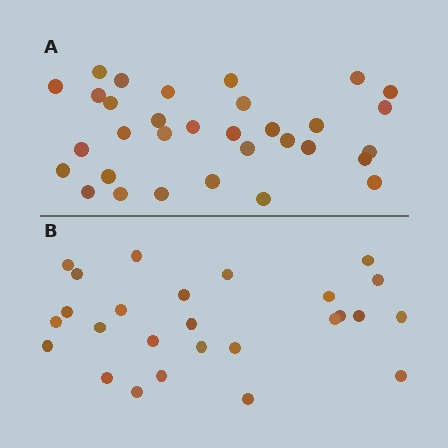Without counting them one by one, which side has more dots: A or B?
Region A (the top region) has more dots.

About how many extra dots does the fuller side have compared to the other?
Region A has about 6 more dots than region B.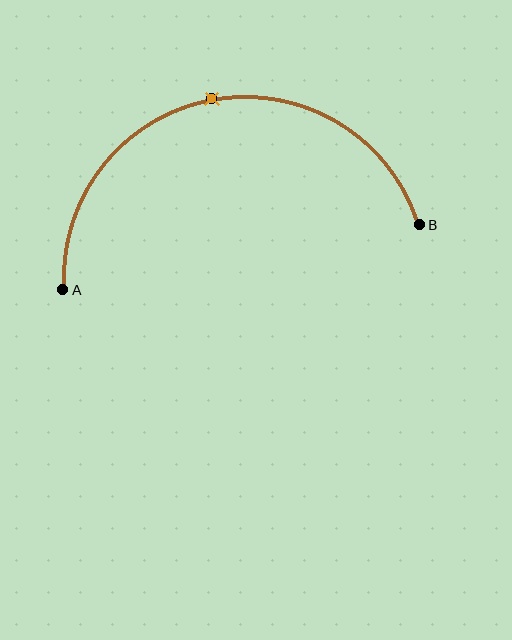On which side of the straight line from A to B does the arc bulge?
The arc bulges above the straight line connecting A and B.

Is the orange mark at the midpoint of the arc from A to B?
Yes. The orange mark lies on the arc at equal arc-length from both A and B — it is the arc midpoint.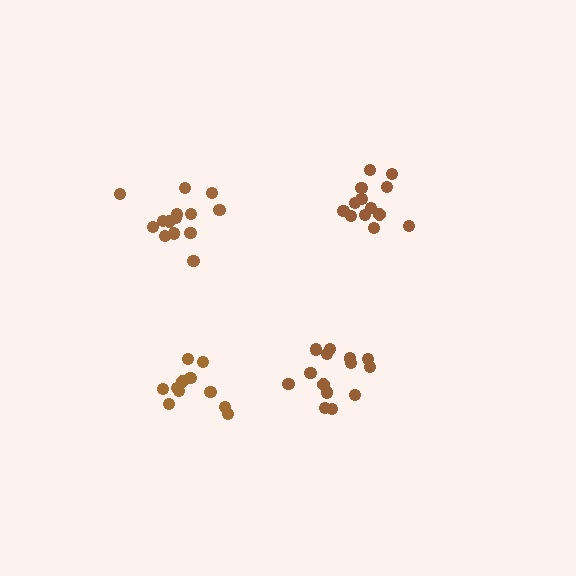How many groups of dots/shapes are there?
There are 4 groups.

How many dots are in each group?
Group 1: 11 dots, Group 2: 14 dots, Group 3: 13 dots, Group 4: 14 dots (52 total).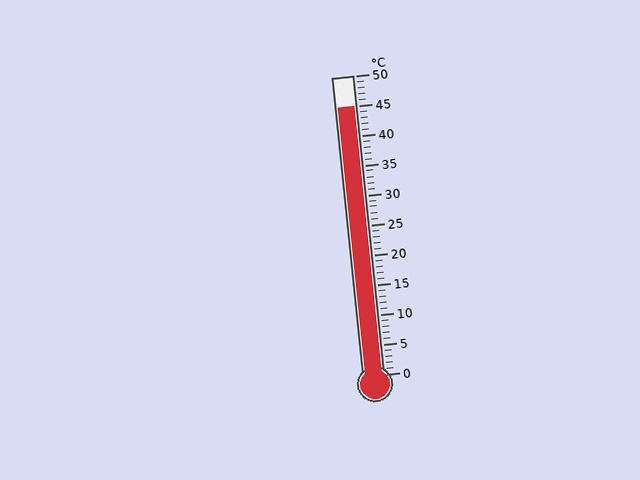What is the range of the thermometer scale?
The thermometer scale ranges from 0°C to 50°C.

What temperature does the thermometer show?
The thermometer shows approximately 45°C.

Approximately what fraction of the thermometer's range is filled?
The thermometer is filled to approximately 90% of its range.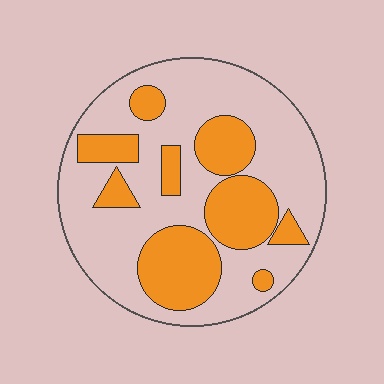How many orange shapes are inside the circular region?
9.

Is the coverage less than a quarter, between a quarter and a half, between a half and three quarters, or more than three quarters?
Between a quarter and a half.